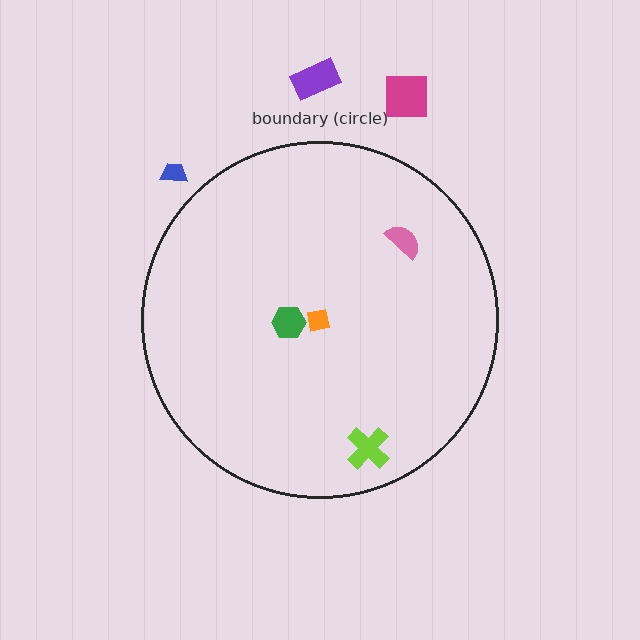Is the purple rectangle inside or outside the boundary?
Outside.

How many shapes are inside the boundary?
4 inside, 3 outside.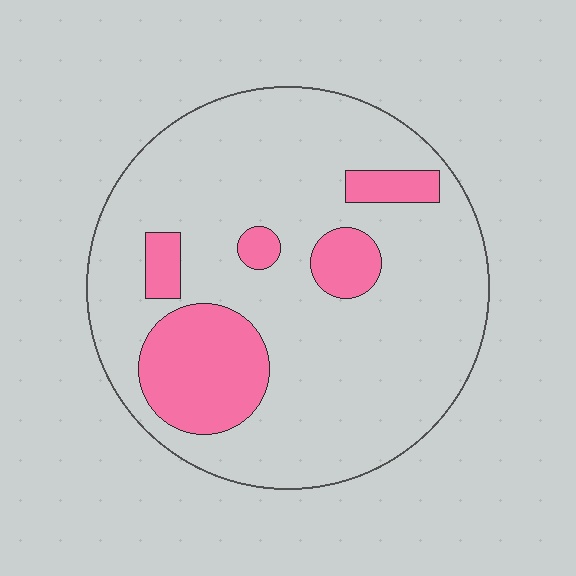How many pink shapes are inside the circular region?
5.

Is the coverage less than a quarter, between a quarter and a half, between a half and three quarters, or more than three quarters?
Less than a quarter.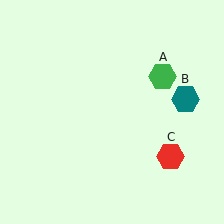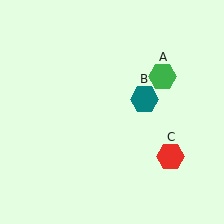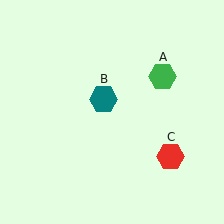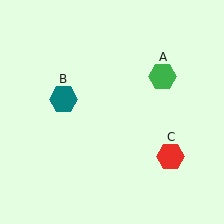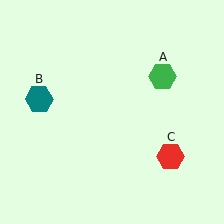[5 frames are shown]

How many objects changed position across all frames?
1 object changed position: teal hexagon (object B).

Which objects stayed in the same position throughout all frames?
Green hexagon (object A) and red hexagon (object C) remained stationary.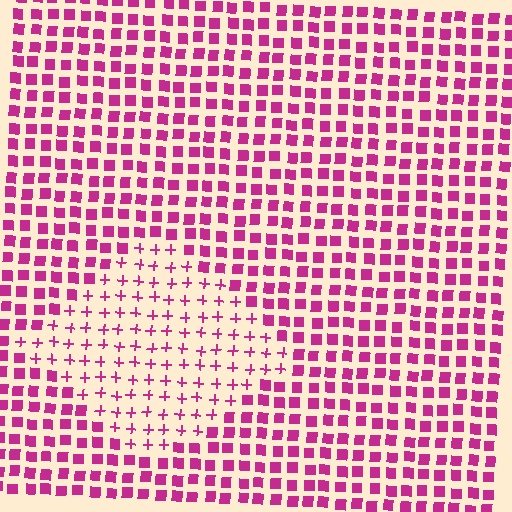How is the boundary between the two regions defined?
The boundary is defined by a change in element shape: plus signs inside vs. squares outside. All elements share the same color and spacing.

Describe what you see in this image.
The image is filled with small magenta elements arranged in a uniform grid. A diamond-shaped region contains plus signs, while the surrounding area contains squares. The boundary is defined purely by the change in element shape.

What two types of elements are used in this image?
The image uses plus signs inside the diamond region and squares outside it.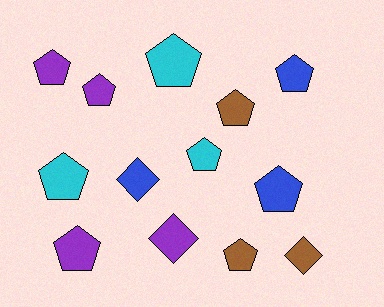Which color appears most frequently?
Purple, with 4 objects.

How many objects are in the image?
There are 13 objects.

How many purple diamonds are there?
There is 1 purple diamond.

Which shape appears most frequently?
Pentagon, with 10 objects.